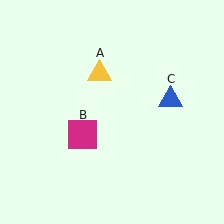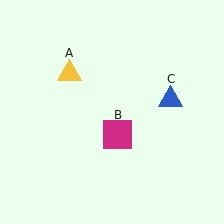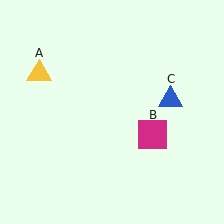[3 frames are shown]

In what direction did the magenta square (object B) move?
The magenta square (object B) moved right.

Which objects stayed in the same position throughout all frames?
Blue triangle (object C) remained stationary.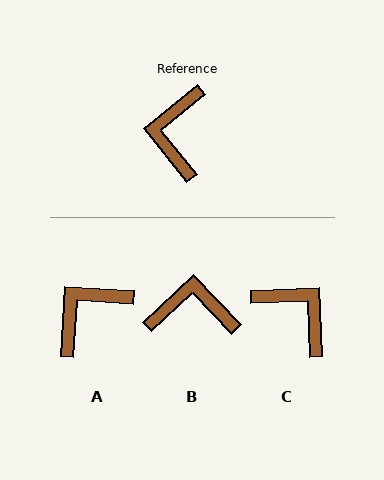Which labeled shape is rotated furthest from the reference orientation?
C, about 127 degrees away.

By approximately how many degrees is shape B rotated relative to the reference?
Approximately 86 degrees clockwise.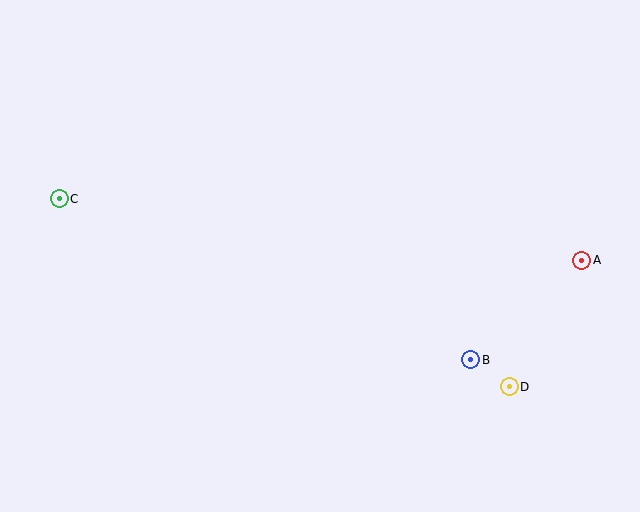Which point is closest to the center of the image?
Point B at (471, 360) is closest to the center.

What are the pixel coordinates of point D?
Point D is at (509, 387).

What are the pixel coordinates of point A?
Point A is at (582, 260).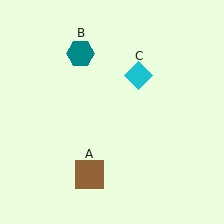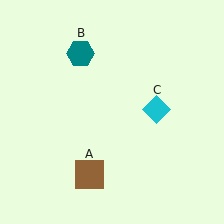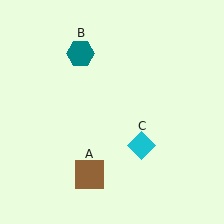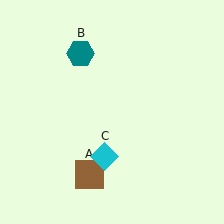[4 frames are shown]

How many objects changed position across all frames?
1 object changed position: cyan diamond (object C).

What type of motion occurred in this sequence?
The cyan diamond (object C) rotated clockwise around the center of the scene.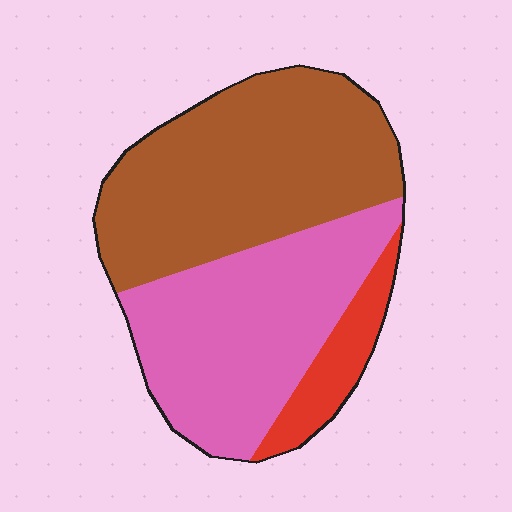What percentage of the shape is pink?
Pink covers roughly 40% of the shape.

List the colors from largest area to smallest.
From largest to smallest: brown, pink, red.